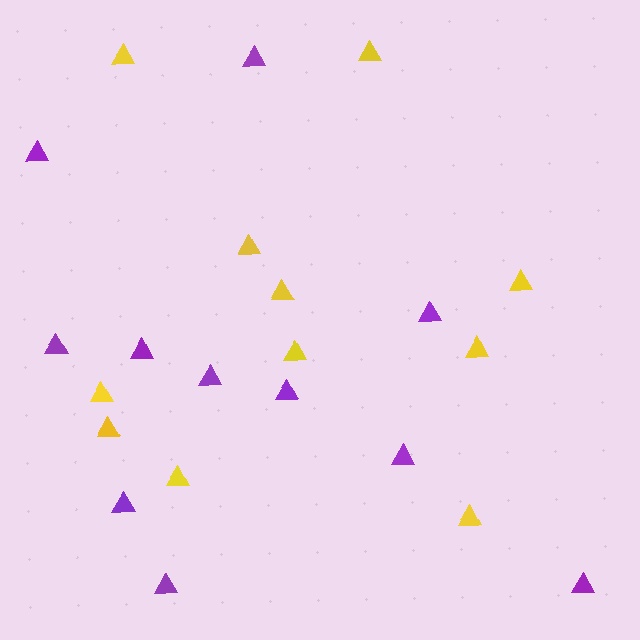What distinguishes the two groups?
There are 2 groups: one group of yellow triangles (11) and one group of purple triangles (11).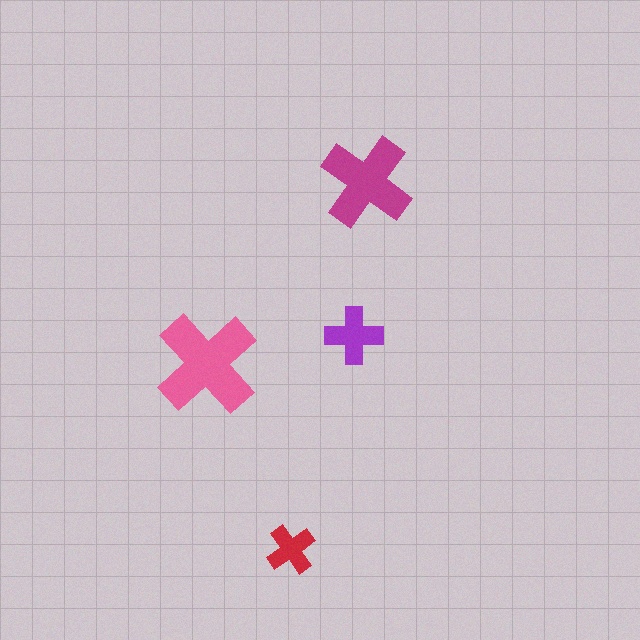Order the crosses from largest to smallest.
the pink one, the magenta one, the purple one, the red one.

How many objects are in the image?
There are 4 objects in the image.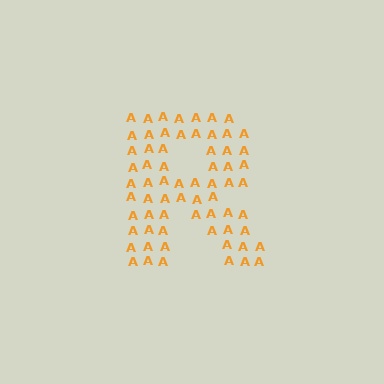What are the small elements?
The small elements are letter A's.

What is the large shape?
The large shape is the letter R.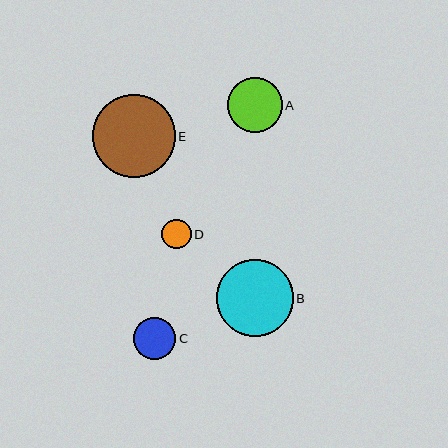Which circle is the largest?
Circle E is the largest with a size of approximately 83 pixels.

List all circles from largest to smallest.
From largest to smallest: E, B, A, C, D.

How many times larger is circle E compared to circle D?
Circle E is approximately 2.8 times the size of circle D.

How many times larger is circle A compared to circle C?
Circle A is approximately 1.3 times the size of circle C.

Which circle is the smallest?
Circle D is the smallest with a size of approximately 29 pixels.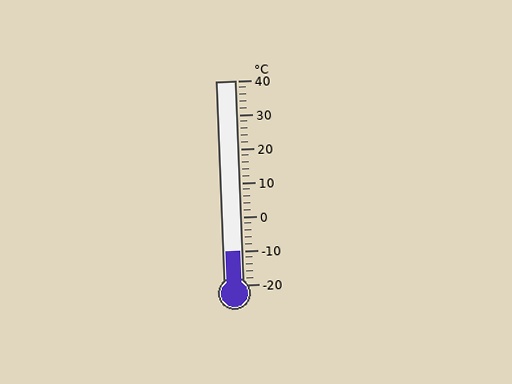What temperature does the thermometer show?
The thermometer shows approximately -10°C.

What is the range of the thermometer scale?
The thermometer scale ranges from -20°C to 40°C.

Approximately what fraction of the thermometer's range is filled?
The thermometer is filled to approximately 15% of its range.